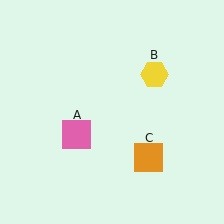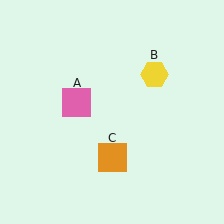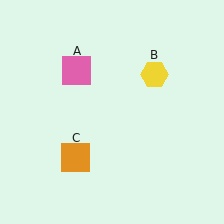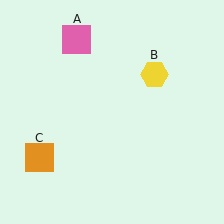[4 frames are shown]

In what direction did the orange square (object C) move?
The orange square (object C) moved left.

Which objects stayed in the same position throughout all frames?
Yellow hexagon (object B) remained stationary.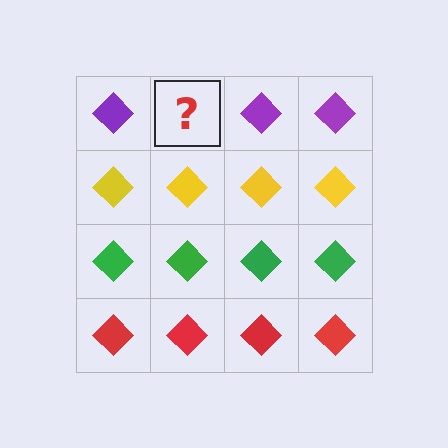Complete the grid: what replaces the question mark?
The question mark should be replaced with a purple diamond.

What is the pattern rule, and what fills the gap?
The rule is that each row has a consistent color. The gap should be filled with a purple diamond.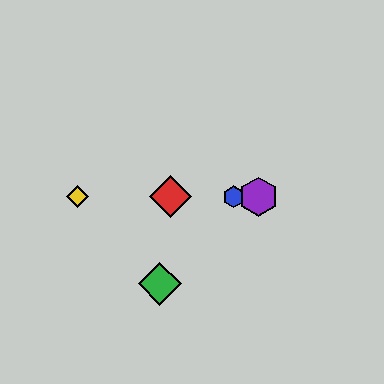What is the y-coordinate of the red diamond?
The red diamond is at y≈197.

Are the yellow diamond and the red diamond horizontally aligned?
Yes, both are at y≈197.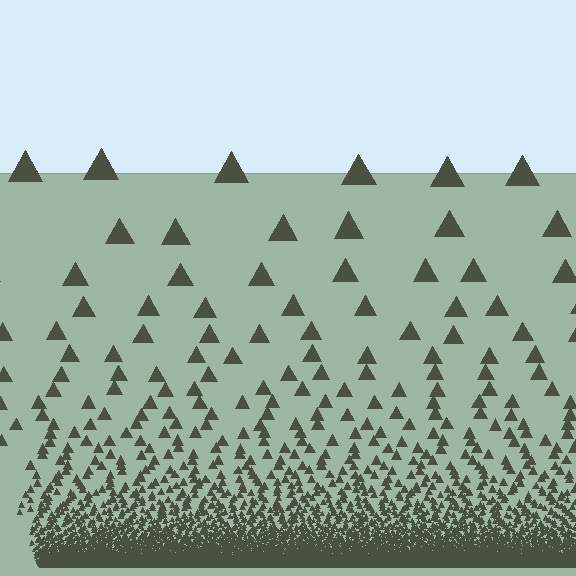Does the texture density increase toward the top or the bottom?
Density increases toward the bottom.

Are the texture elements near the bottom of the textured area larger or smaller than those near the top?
Smaller. The gradient is inverted — elements near the bottom are smaller and denser.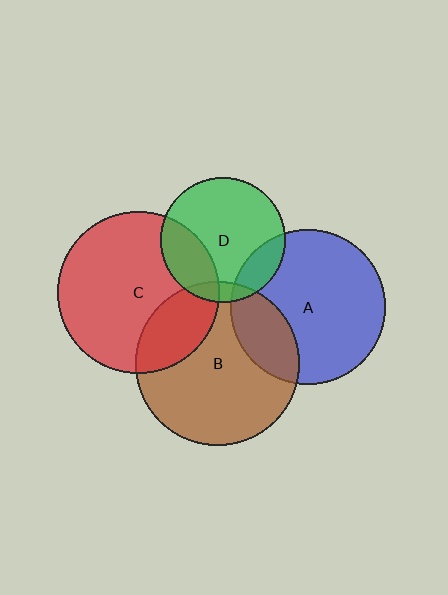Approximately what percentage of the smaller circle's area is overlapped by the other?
Approximately 10%.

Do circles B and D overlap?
Yes.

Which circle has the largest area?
Circle B (brown).